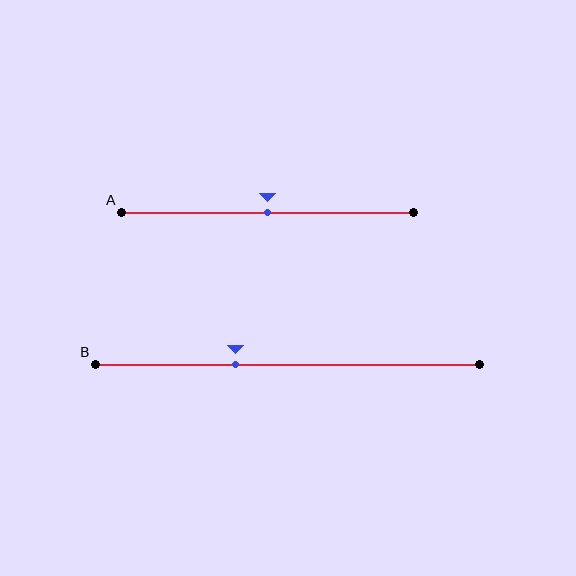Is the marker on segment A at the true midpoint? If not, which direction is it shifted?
Yes, the marker on segment A is at the true midpoint.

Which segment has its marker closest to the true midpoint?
Segment A has its marker closest to the true midpoint.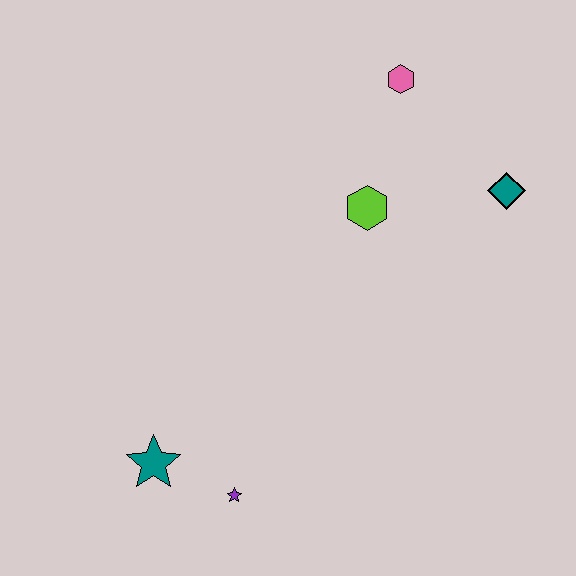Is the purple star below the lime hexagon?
Yes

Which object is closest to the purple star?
The teal star is closest to the purple star.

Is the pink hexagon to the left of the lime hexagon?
No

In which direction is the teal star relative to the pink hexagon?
The teal star is below the pink hexagon.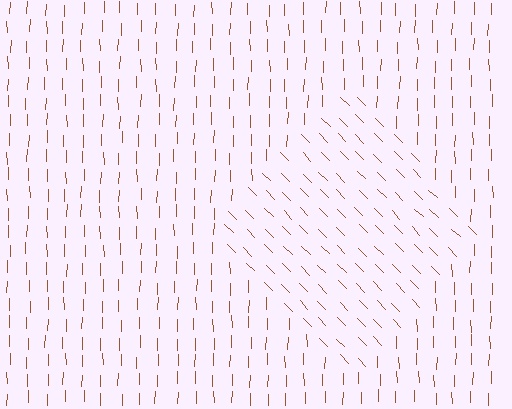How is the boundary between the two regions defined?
The boundary is defined purely by a change in line orientation (approximately 45 degrees difference). All lines are the same color and thickness.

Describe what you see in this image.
The image is filled with small brown line segments. A diamond region in the image has lines oriented differently from the surrounding lines, creating a visible texture boundary.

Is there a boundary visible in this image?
Yes, there is a texture boundary formed by a change in line orientation.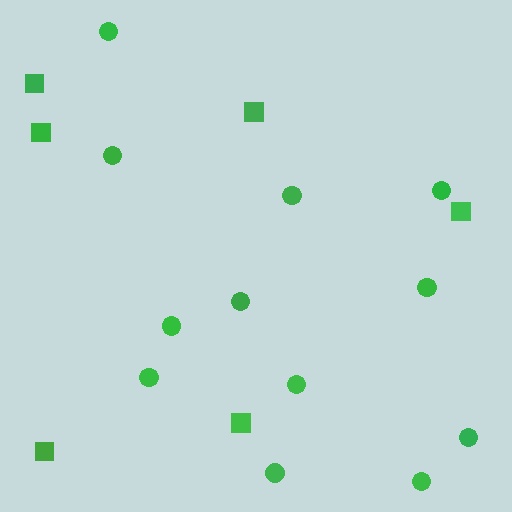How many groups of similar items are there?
There are 2 groups: one group of circles (12) and one group of squares (6).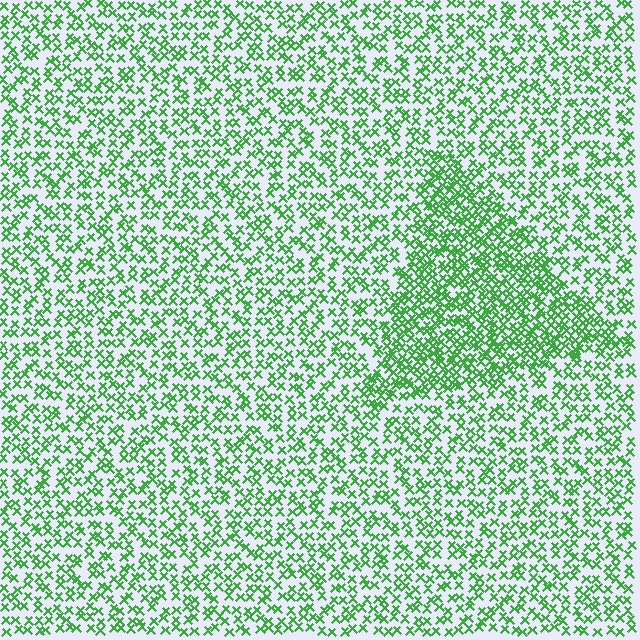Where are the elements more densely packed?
The elements are more densely packed inside the triangle boundary.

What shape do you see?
I see a triangle.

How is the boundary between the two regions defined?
The boundary is defined by a change in element density (approximately 1.8x ratio). All elements are the same color, size, and shape.